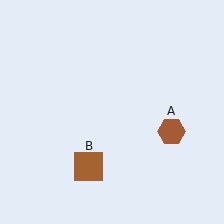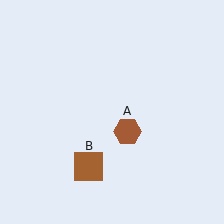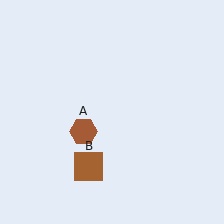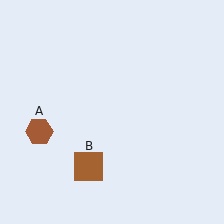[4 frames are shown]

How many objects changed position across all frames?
1 object changed position: brown hexagon (object A).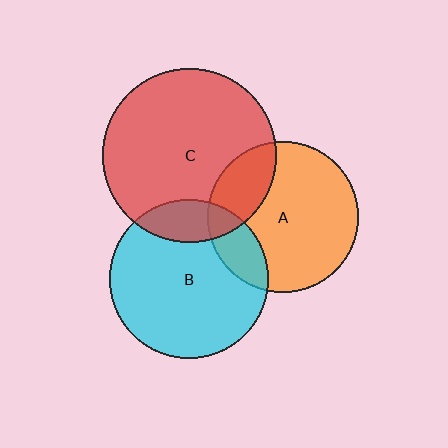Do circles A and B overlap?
Yes.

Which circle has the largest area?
Circle C (red).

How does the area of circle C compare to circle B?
Approximately 1.2 times.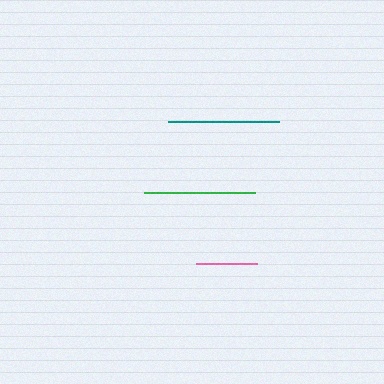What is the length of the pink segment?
The pink segment is approximately 61 pixels long.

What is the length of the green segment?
The green segment is approximately 111 pixels long.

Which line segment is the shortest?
The pink line is the shortest at approximately 61 pixels.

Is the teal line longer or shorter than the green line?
The teal line is longer than the green line.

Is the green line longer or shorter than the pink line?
The green line is longer than the pink line.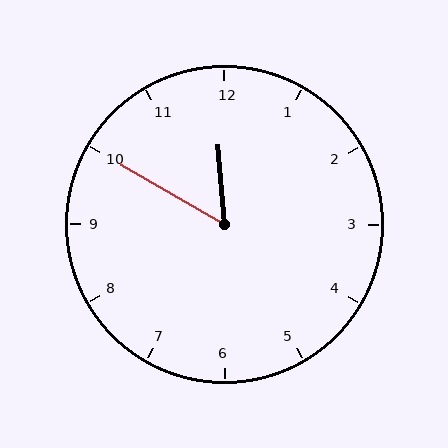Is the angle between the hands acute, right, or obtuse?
It is acute.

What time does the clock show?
11:50.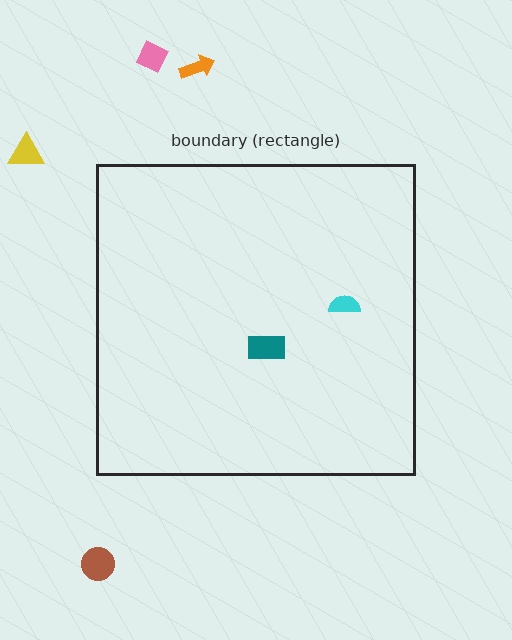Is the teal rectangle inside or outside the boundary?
Inside.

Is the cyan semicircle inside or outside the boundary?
Inside.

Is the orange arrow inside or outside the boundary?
Outside.